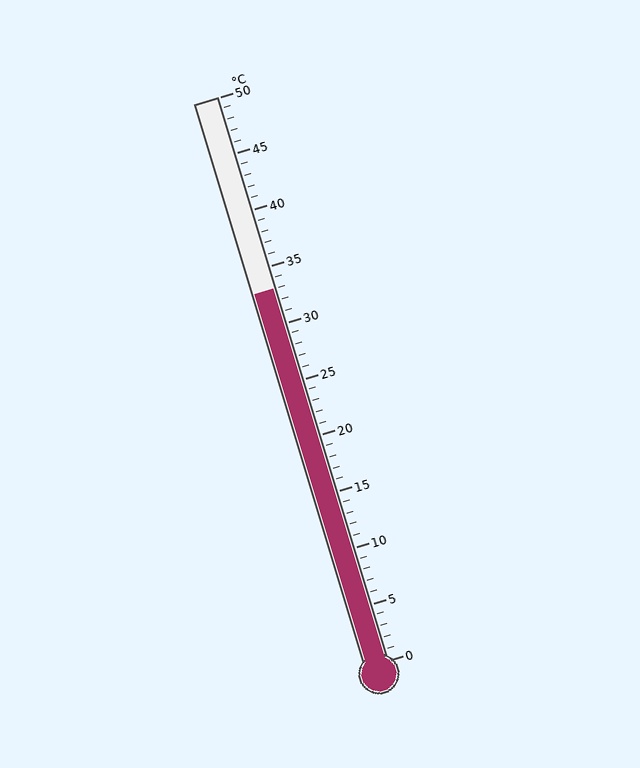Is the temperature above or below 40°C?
The temperature is below 40°C.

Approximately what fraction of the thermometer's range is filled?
The thermometer is filled to approximately 65% of its range.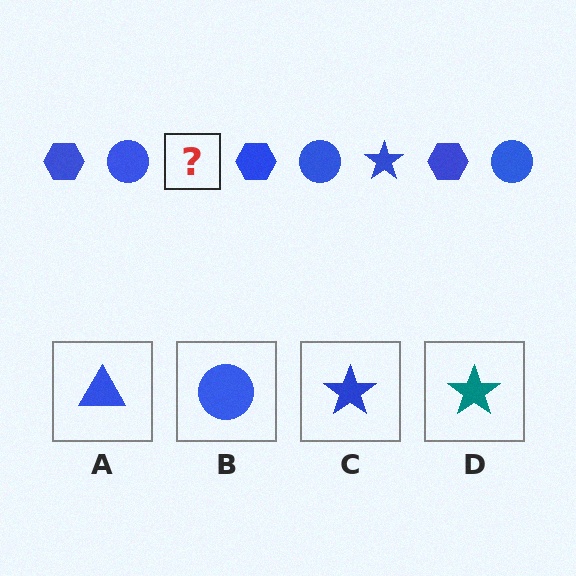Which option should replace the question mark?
Option C.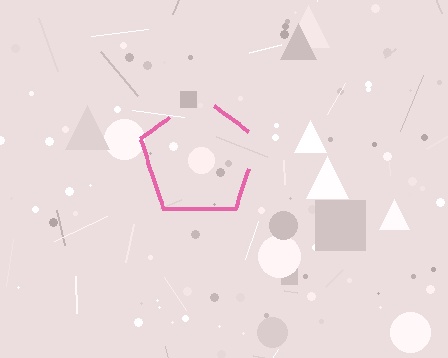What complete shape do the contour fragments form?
The contour fragments form a pentagon.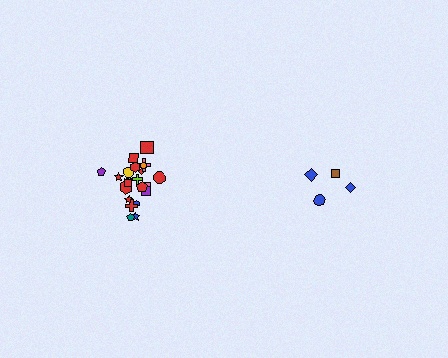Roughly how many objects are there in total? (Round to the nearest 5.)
Roughly 25 objects in total.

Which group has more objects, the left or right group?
The left group.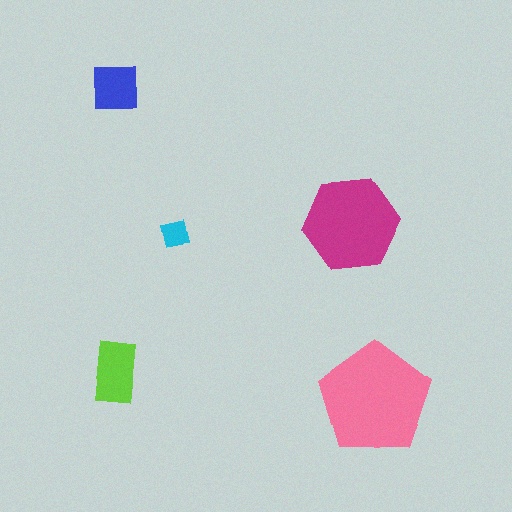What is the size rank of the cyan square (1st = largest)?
5th.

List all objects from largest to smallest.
The pink pentagon, the magenta hexagon, the lime rectangle, the blue square, the cyan square.